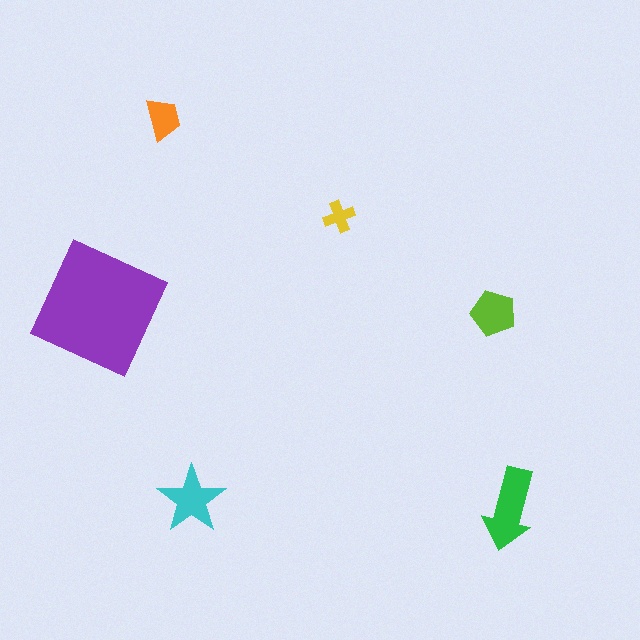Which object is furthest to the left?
The purple square is leftmost.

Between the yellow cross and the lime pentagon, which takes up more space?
The lime pentagon.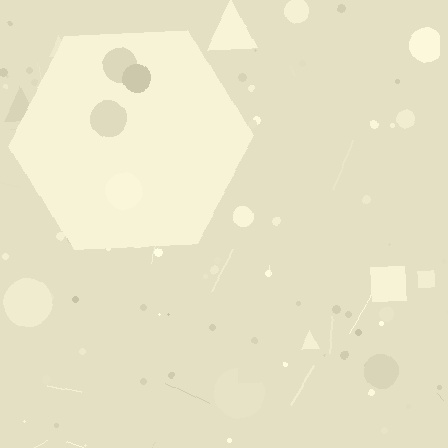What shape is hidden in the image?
A hexagon is hidden in the image.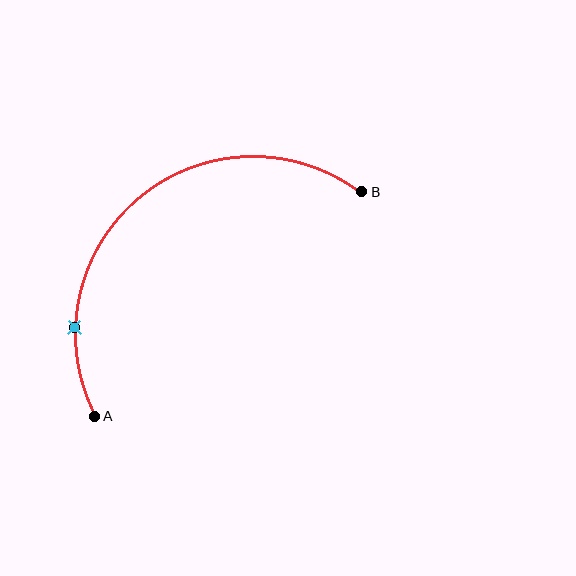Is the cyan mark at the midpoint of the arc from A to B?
No. The cyan mark lies on the arc but is closer to endpoint A. The arc midpoint would be at the point on the curve equidistant along the arc from both A and B.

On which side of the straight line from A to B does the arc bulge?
The arc bulges above and to the left of the straight line connecting A and B.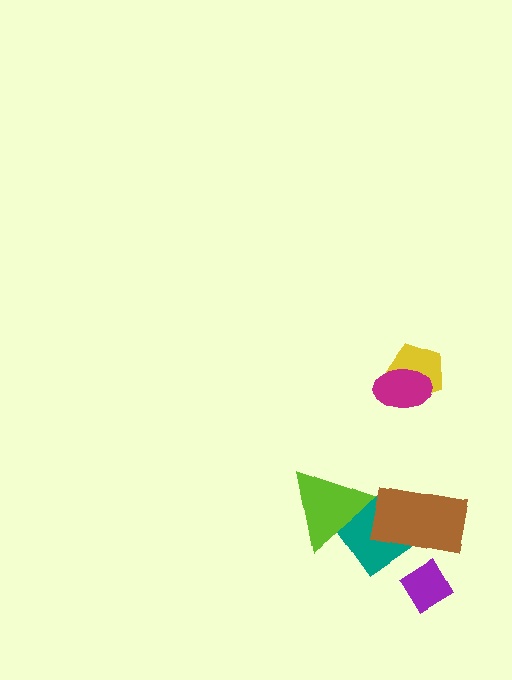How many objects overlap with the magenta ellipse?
1 object overlaps with the magenta ellipse.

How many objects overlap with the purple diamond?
0 objects overlap with the purple diamond.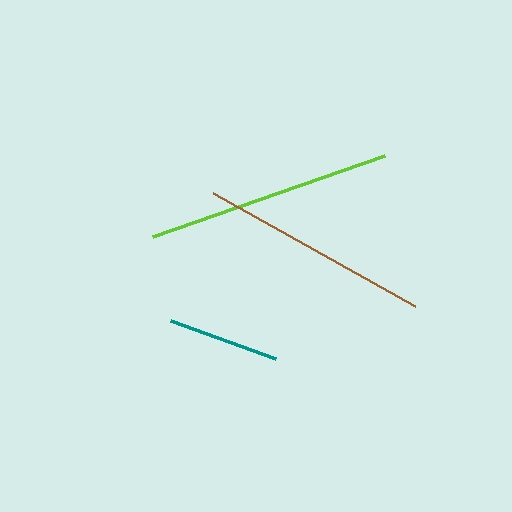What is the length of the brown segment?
The brown segment is approximately 232 pixels long.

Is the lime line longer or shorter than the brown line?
The lime line is longer than the brown line.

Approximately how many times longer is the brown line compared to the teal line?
The brown line is approximately 2.1 times the length of the teal line.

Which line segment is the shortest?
The teal line is the shortest at approximately 112 pixels.